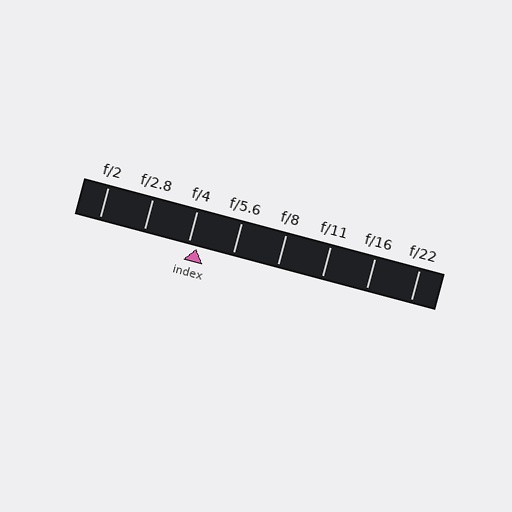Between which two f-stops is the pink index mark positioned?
The index mark is between f/4 and f/5.6.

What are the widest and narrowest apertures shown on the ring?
The widest aperture shown is f/2 and the narrowest is f/22.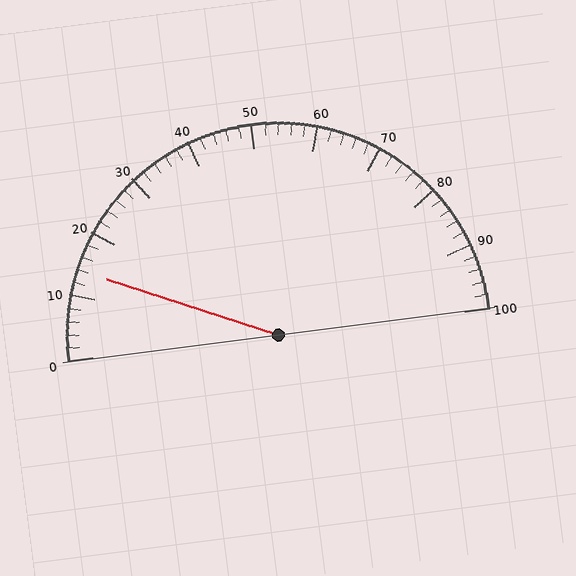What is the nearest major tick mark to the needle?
The nearest major tick mark is 10.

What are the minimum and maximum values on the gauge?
The gauge ranges from 0 to 100.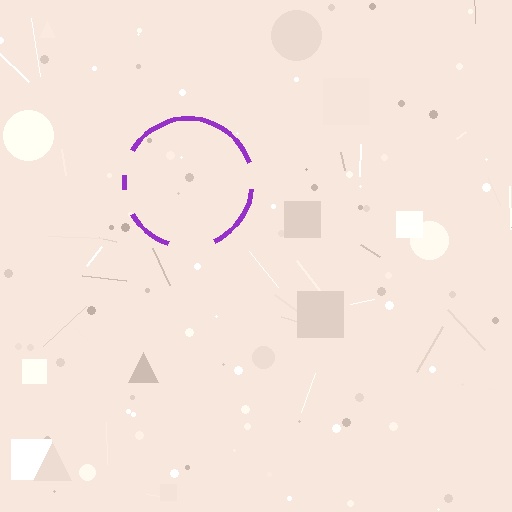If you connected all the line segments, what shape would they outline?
They would outline a circle.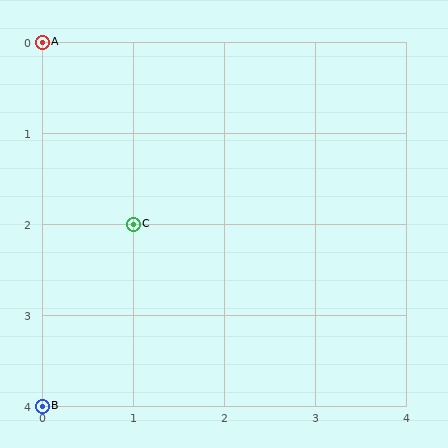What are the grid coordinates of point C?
Point C is at grid coordinates (1, 2).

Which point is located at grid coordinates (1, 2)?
Point C is at (1, 2).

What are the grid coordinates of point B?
Point B is at grid coordinates (0, 4).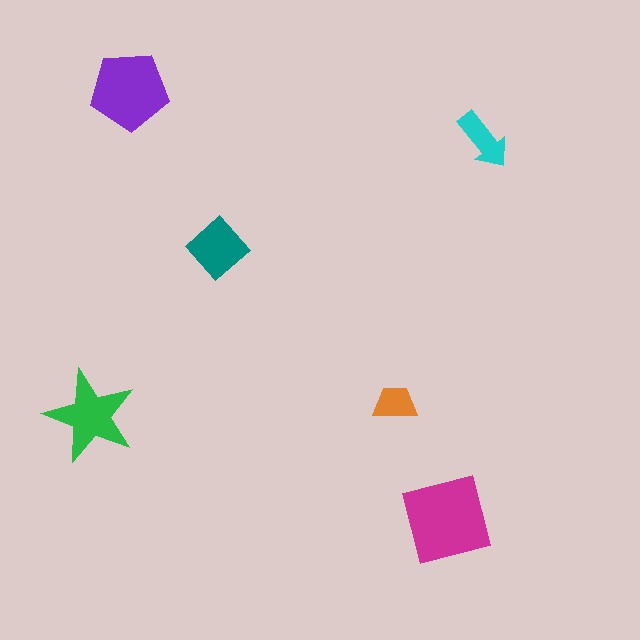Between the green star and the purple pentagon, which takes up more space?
The purple pentagon.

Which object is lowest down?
The magenta square is bottommost.